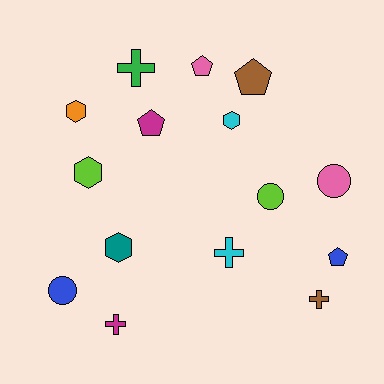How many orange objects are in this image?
There is 1 orange object.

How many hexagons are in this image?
There are 4 hexagons.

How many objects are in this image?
There are 15 objects.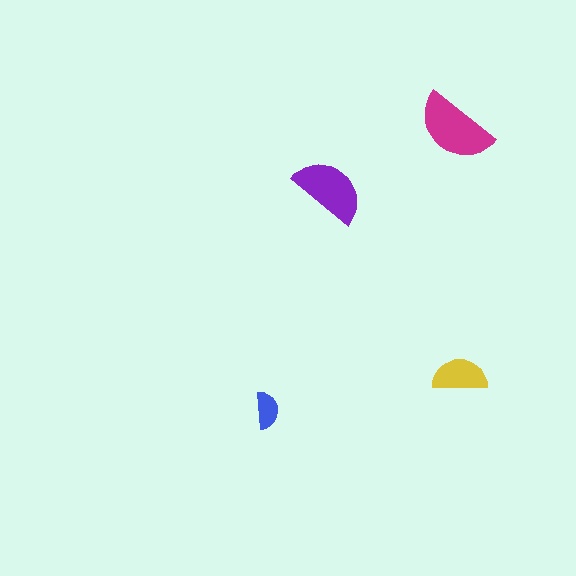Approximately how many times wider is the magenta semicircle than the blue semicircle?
About 2 times wider.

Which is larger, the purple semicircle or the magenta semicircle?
The magenta one.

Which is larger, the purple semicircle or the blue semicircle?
The purple one.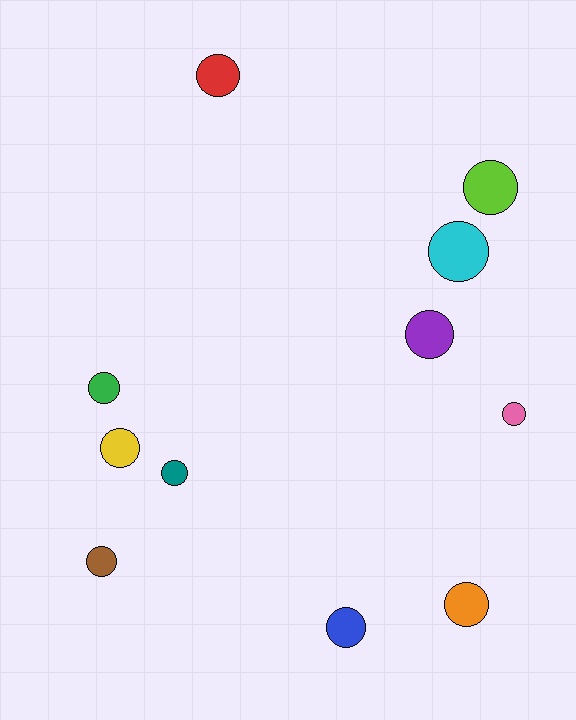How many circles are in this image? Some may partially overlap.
There are 11 circles.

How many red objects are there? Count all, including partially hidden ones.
There is 1 red object.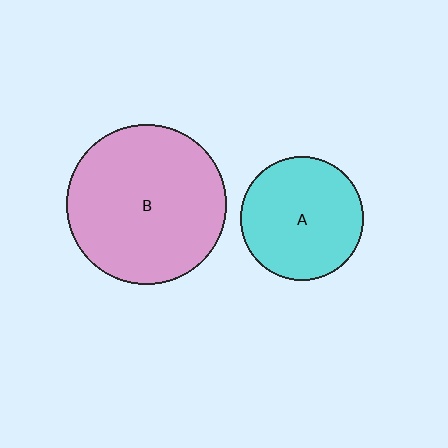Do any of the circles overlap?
No, none of the circles overlap.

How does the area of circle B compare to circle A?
Approximately 1.7 times.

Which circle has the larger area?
Circle B (pink).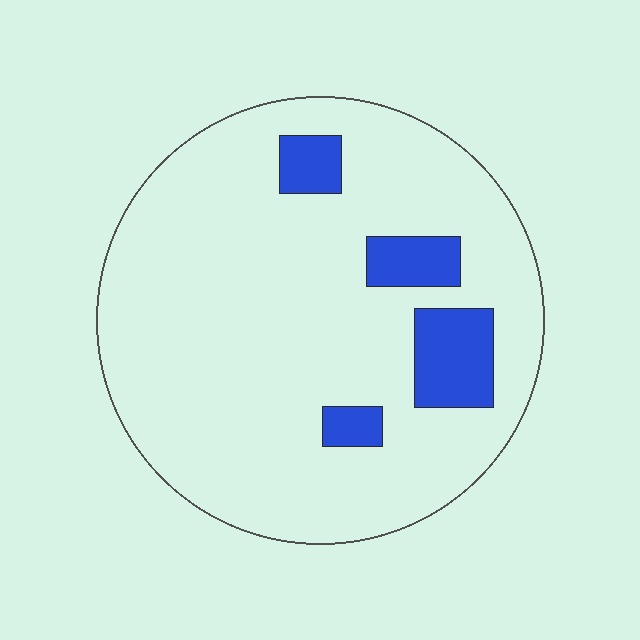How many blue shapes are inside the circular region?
4.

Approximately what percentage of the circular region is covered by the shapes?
Approximately 10%.